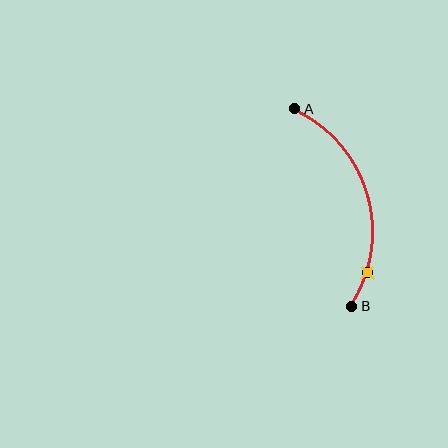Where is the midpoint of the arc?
The arc midpoint is the point on the curve farthest from the straight line joining A and B. It sits to the right of that line.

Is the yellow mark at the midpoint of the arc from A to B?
No. The yellow mark lies on the arc but is closer to endpoint B. The arc midpoint would be at the point on the curve equidistant along the arc from both A and B.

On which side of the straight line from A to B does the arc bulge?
The arc bulges to the right of the straight line connecting A and B.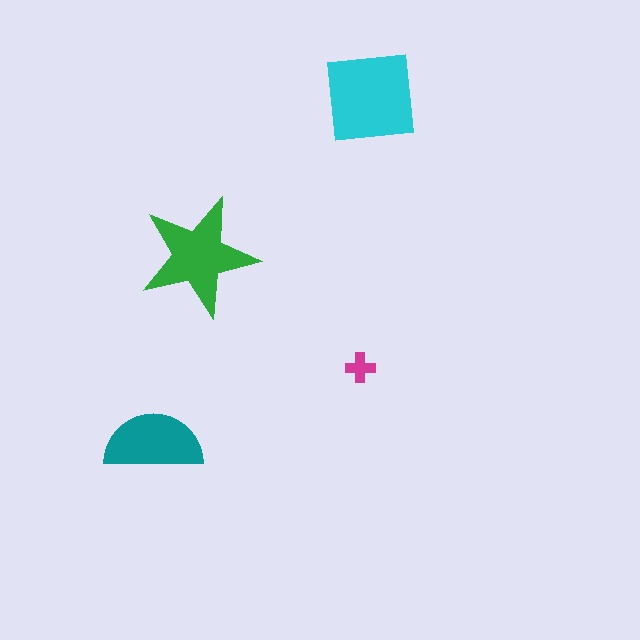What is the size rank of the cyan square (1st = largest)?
1st.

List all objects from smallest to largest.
The magenta cross, the teal semicircle, the green star, the cyan square.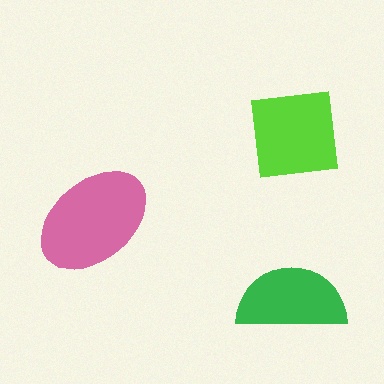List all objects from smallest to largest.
The green semicircle, the lime square, the pink ellipse.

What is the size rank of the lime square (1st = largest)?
2nd.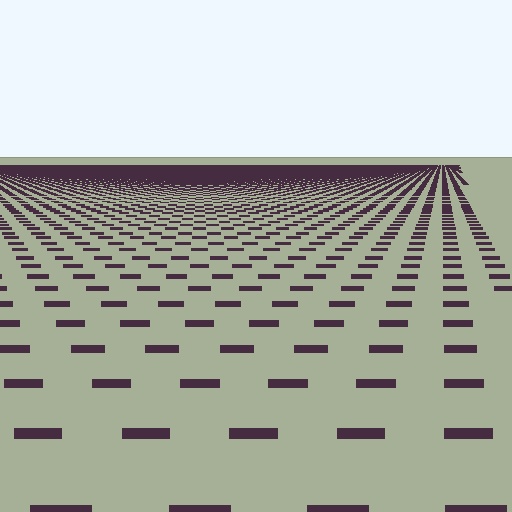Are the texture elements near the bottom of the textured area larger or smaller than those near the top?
Larger. Near the bottom, elements are closer to the viewer and appear at a bigger on-screen size.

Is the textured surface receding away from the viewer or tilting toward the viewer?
The surface is receding away from the viewer. Texture elements get smaller and denser toward the top.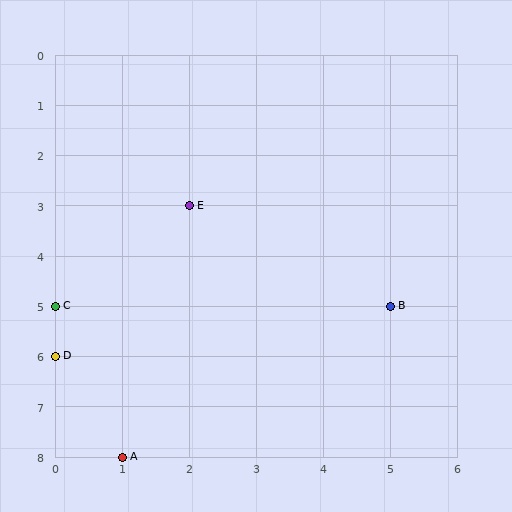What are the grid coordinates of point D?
Point D is at grid coordinates (0, 6).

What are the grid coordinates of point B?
Point B is at grid coordinates (5, 5).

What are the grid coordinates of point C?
Point C is at grid coordinates (0, 5).